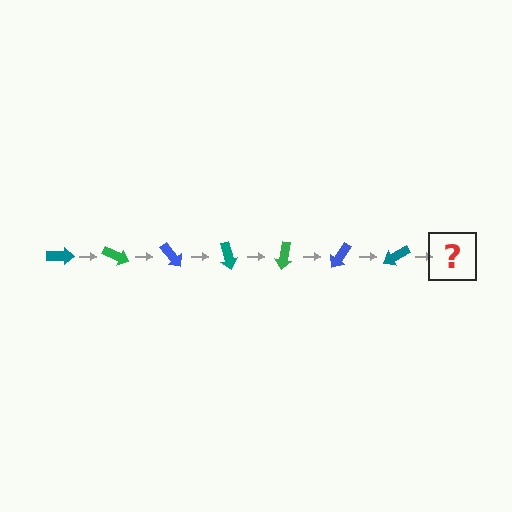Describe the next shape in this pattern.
It should be a green arrow, rotated 175 degrees from the start.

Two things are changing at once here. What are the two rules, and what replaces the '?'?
The two rules are that it rotates 25 degrees each step and the color cycles through teal, green, and blue. The '?' should be a green arrow, rotated 175 degrees from the start.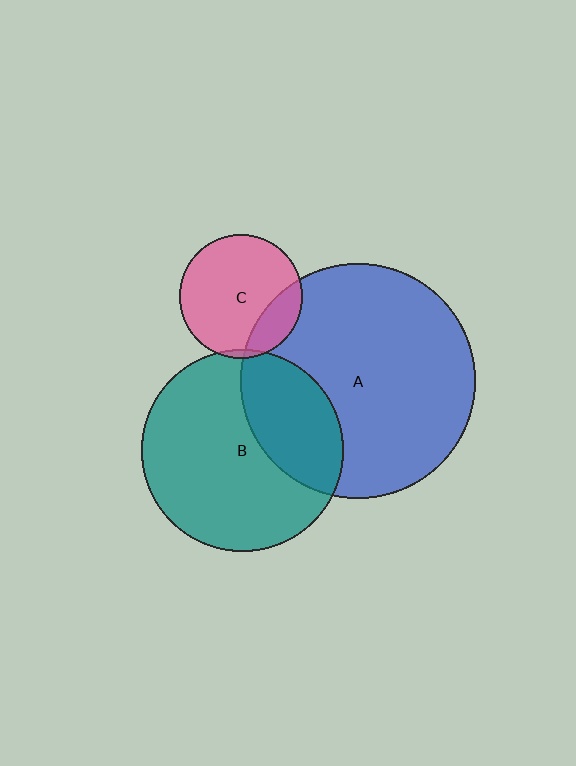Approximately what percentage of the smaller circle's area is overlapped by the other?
Approximately 30%.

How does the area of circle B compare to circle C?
Approximately 2.7 times.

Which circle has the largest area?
Circle A (blue).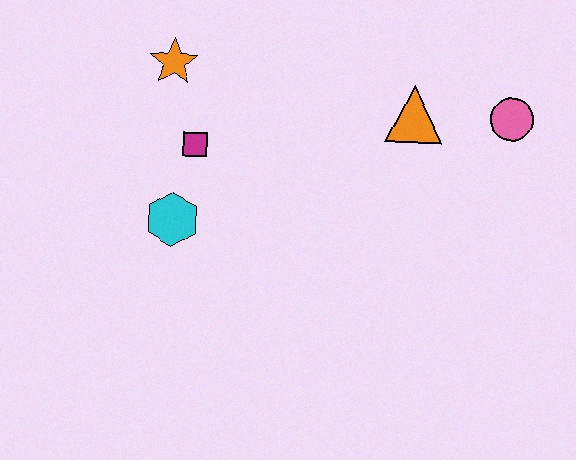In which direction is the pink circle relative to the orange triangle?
The pink circle is to the right of the orange triangle.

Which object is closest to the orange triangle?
The pink circle is closest to the orange triangle.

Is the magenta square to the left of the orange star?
No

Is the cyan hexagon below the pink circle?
Yes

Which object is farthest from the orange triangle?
The cyan hexagon is farthest from the orange triangle.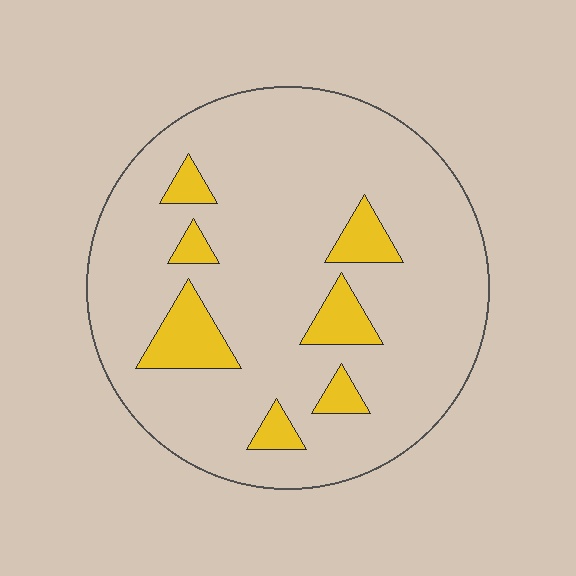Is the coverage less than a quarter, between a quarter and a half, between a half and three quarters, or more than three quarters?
Less than a quarter.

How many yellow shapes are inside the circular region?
7.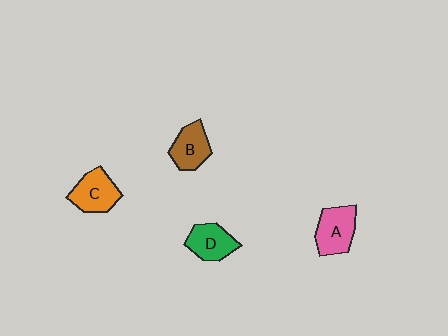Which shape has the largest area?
Shape A (pink).